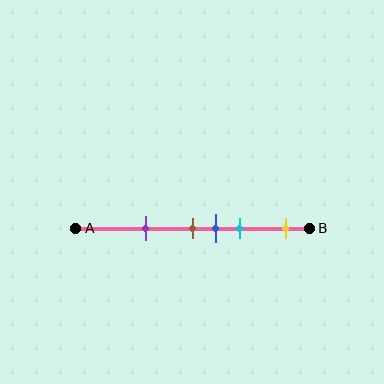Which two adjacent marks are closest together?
The brown and blue marks are the closest adjacent pair.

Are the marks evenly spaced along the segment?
No, the marks are not evenly spaced.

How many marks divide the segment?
There are 5 marks dividing the segment.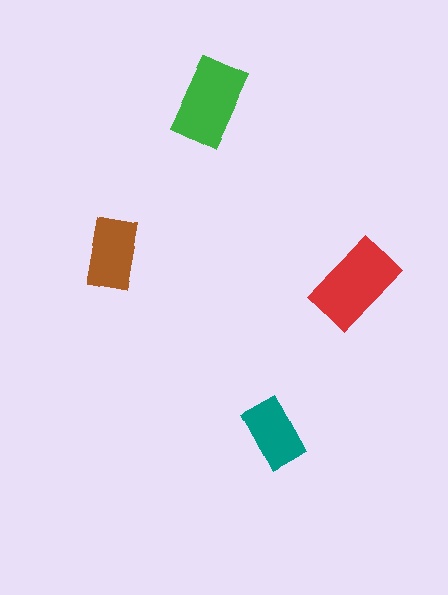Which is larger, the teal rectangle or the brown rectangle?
The brown one.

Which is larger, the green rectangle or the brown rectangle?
The green one.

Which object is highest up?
The green rectangle is topmost.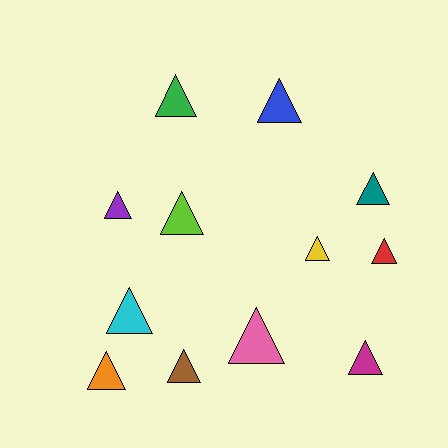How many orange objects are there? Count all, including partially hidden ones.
There is 1 orange object.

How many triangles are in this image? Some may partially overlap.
There are 12 triangles.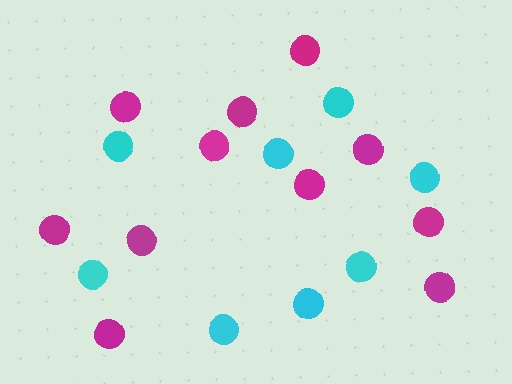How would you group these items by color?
There are 2 groups: one group of magenta circles (11) and one group of cyan circles (8).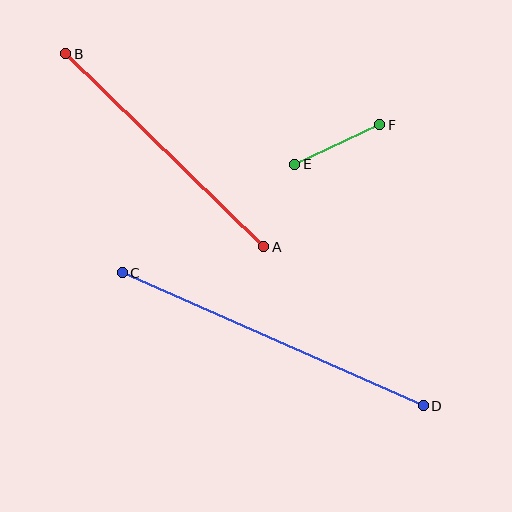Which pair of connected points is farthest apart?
Points C and D are farthest apart.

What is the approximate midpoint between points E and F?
The midpoint is at approximately (337, 145) pixels.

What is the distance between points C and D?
The distance is approximately 329 pixels.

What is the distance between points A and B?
The distance is approximately 276 pixels.